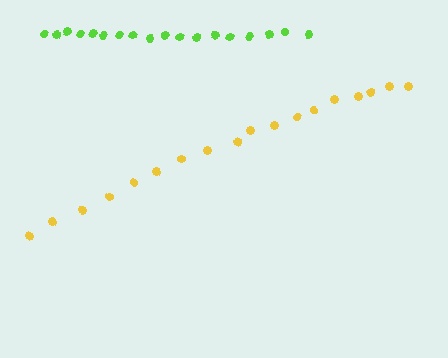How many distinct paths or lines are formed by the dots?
There are 2 distinct paths.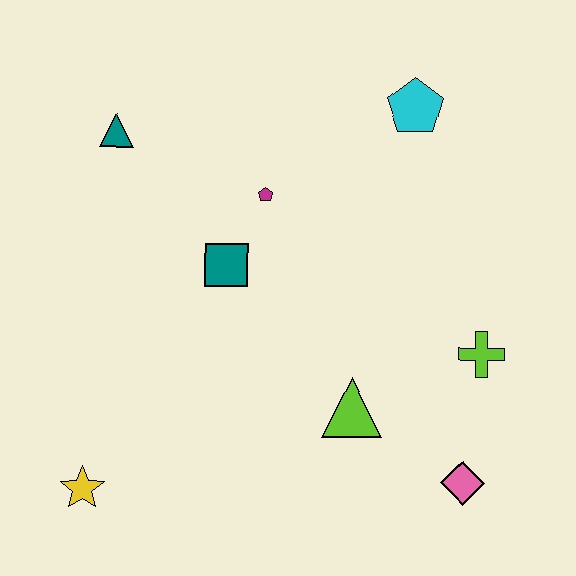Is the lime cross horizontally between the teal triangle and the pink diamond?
No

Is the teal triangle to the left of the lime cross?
Yes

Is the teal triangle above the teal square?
Yes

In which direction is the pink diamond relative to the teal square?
The pink diamond is to the right of the teal square.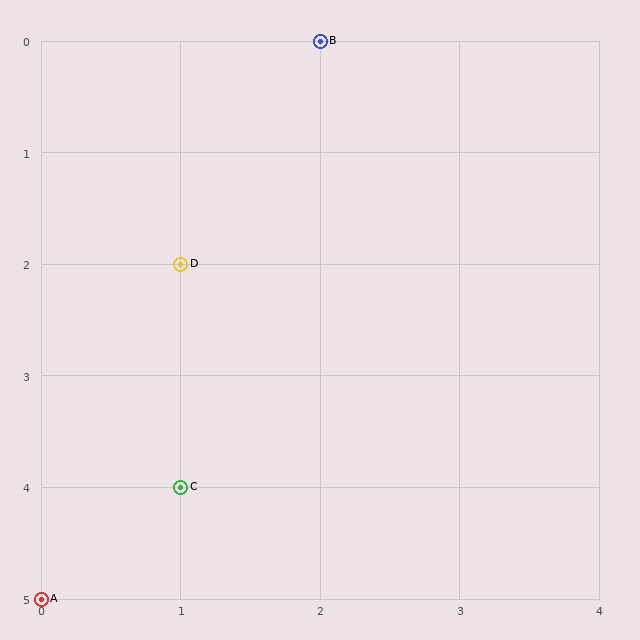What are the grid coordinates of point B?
Point B is at grid coordinates (2, 0).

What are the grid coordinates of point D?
Point D is at grid coordinates (1, 2).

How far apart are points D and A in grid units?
Points D and A are 1 column and 3 rows apart (about 3.2 grid units diagonally).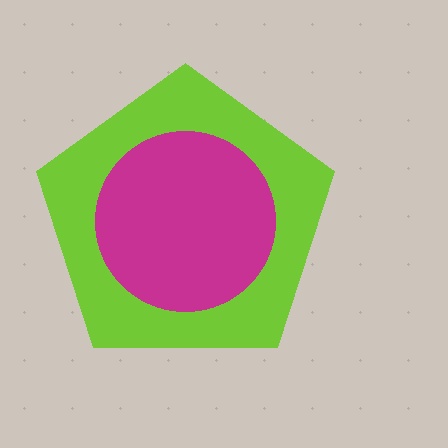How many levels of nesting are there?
2.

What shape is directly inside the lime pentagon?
The magenta circle.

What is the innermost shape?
The magenta circle.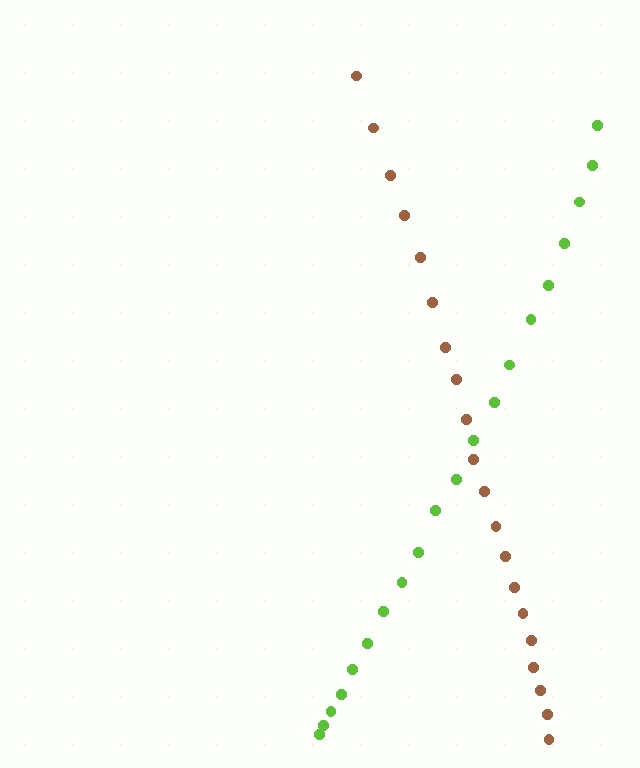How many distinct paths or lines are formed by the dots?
There are 2 distinct paths.